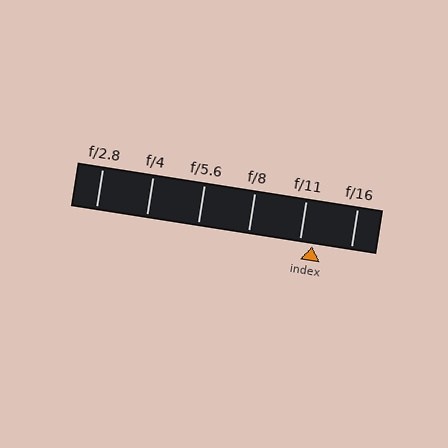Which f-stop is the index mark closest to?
The index mark is closest to f/11.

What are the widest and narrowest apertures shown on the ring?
The widest aperture shown is f/2.8 and the narrowest is f/16.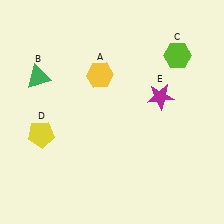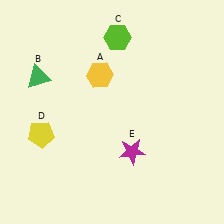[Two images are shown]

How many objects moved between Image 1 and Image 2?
2 objects moved between the two images.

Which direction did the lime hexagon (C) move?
The lime hexagon (C) moved left.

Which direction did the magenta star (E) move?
The magenta star (E) moved down.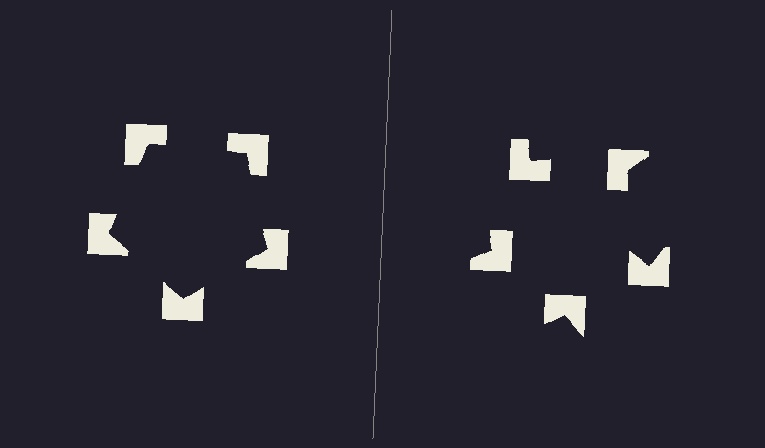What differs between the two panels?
The notched squares are positioned identically on both sides; only the wedge orientations differ. On the left they align to a pentagon; on the right they are misaligned.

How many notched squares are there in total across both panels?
10 — 5 on each side.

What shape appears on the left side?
An illusory pentagon.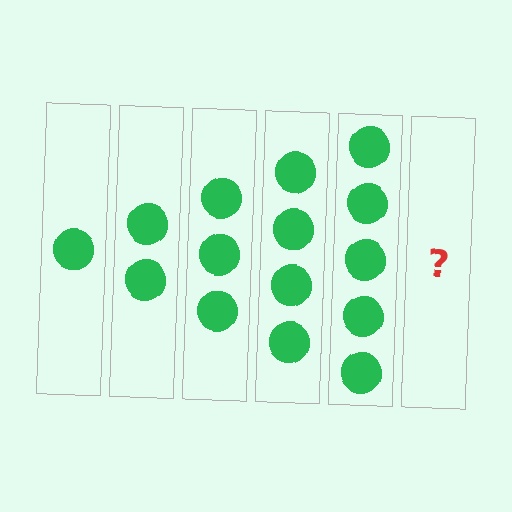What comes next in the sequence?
The next element should be 6 circles.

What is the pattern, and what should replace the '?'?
The pattern is that each step adds one more circle. The '?' should be 6 circles.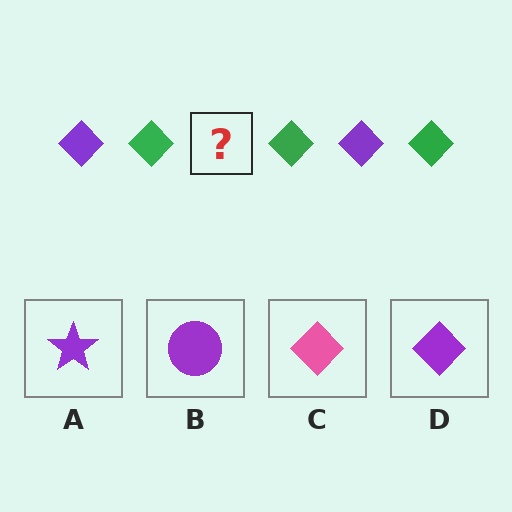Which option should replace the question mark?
Option D.